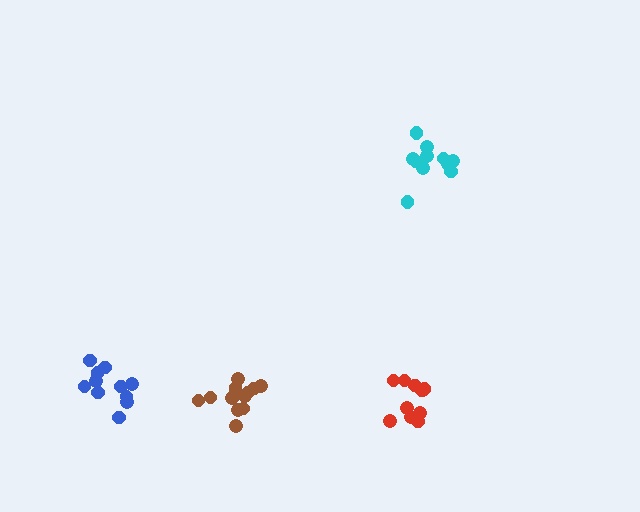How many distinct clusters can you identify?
There are 4 distinct clusters.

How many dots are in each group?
Group 1: 11 dots, Group 2: 10 dots, Group 3: 11 dots, Group 4: 14 dots (46 total).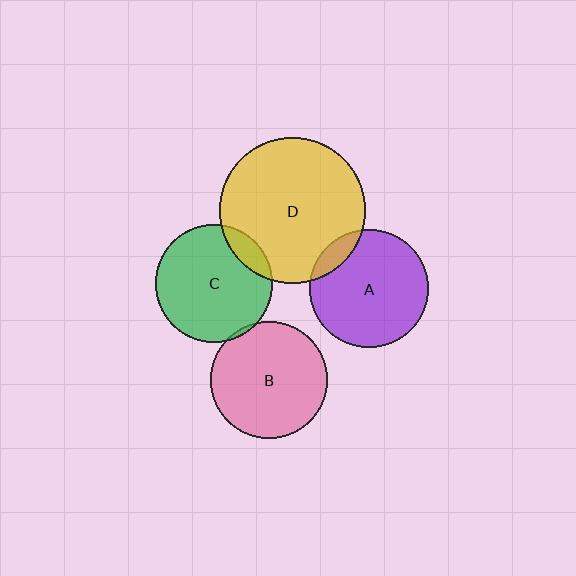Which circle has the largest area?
Circle D (yellow).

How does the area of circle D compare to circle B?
Approximately 1.6 times.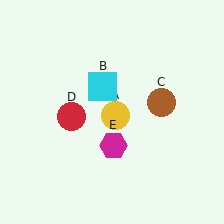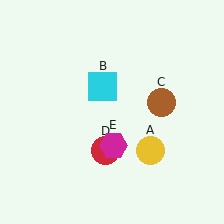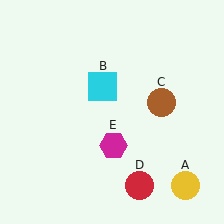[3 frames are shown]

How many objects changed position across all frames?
2 objects changed position: yellow circle (object A), red circle (object D).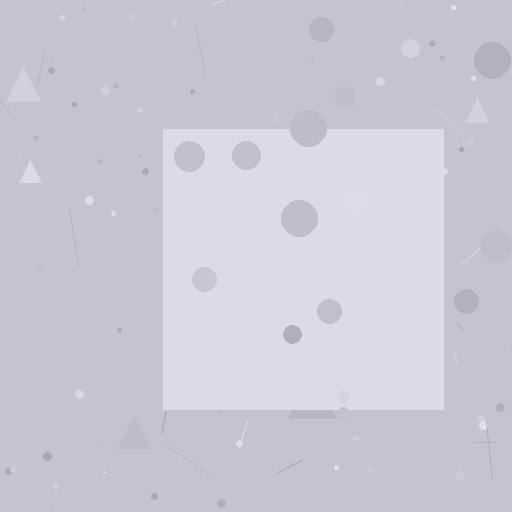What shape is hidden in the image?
A square is hidden in the image.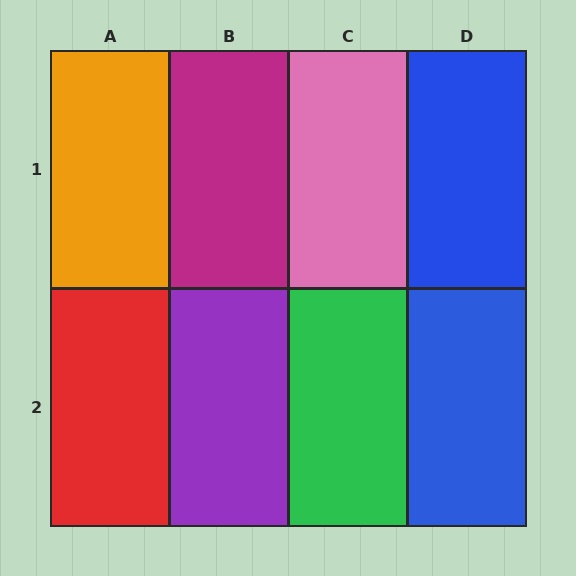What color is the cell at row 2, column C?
Green.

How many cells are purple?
1 cell is purple.